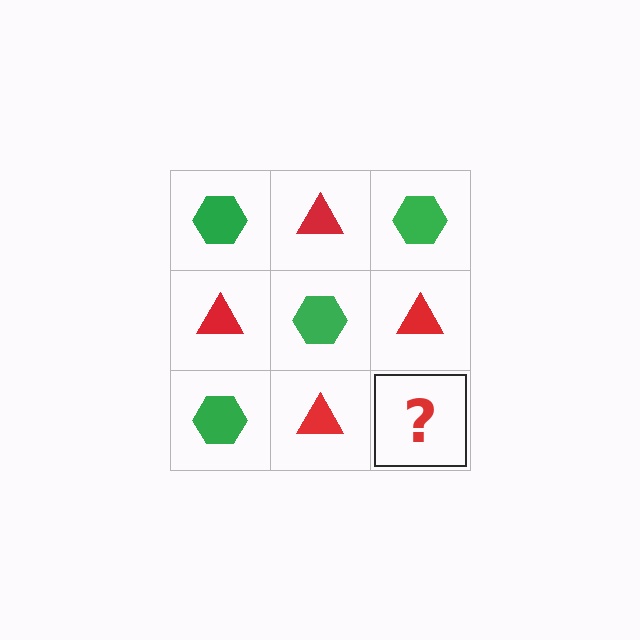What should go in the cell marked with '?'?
The missing cell should contain a green hexagon.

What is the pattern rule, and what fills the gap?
The rule is that it alternates green hexagon and red triangle in a checkerboard pattern. The gap should be filled with a green hexagon.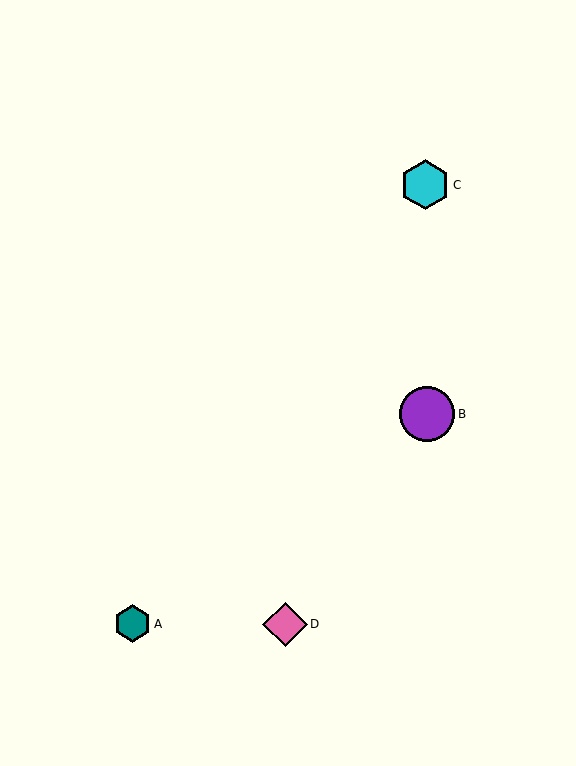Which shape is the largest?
The purple circle (labeled B) is the largest.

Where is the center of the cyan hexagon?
The center of the cyan hexagon is at (425, 185).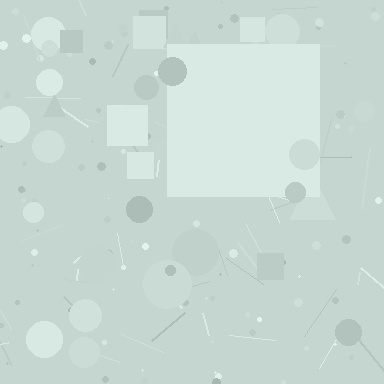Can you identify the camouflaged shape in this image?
The camouflaged shape is a square.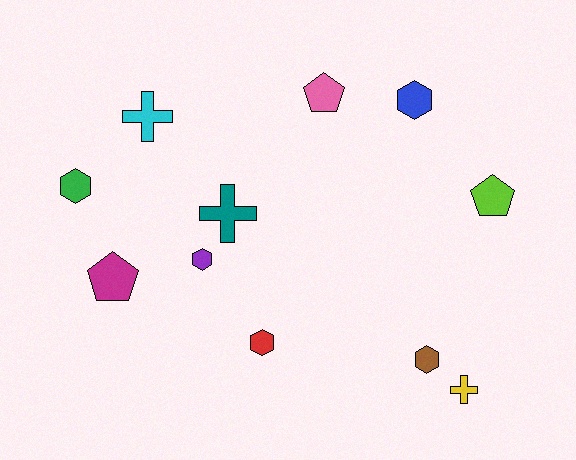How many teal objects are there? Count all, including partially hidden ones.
There is 1 teal object.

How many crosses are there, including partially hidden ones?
There are 3 crosses.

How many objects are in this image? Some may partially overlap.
There are 11 objects.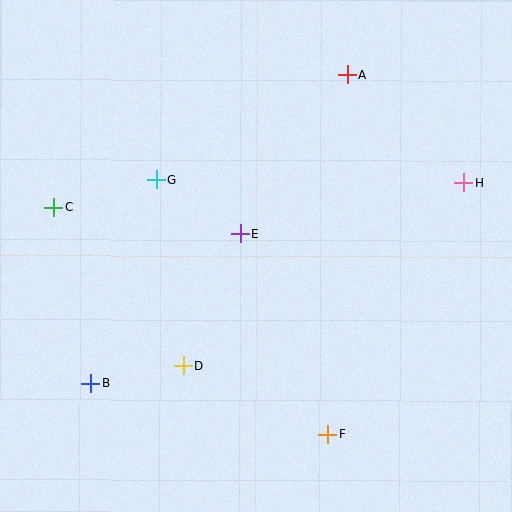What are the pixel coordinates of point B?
Point B is at (90, 383).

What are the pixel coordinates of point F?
Point F is at (328, 434).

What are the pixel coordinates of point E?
Point E is at (240, 233).